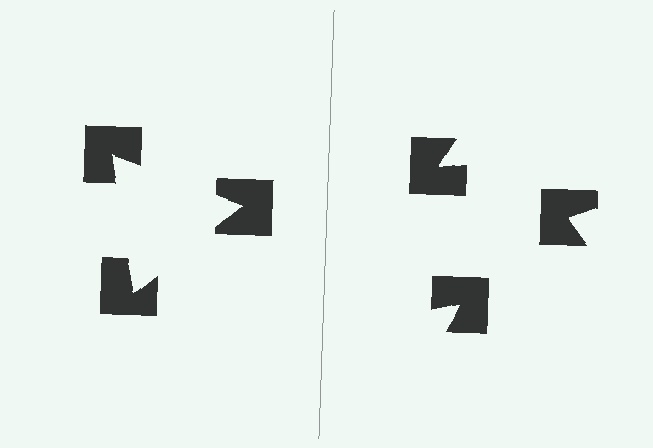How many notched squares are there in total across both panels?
6 — 3 on each side.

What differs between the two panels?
The notched squares are positioned identically on both sides; only the wedge orientations differ. On the left they align to a triangle; on the right they are misaligned.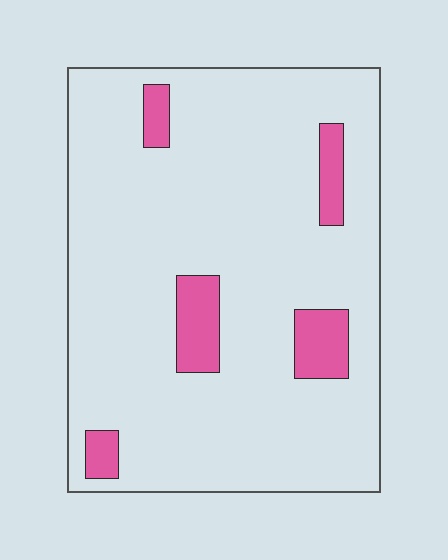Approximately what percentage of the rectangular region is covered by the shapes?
Approximately 10%.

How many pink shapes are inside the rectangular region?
5.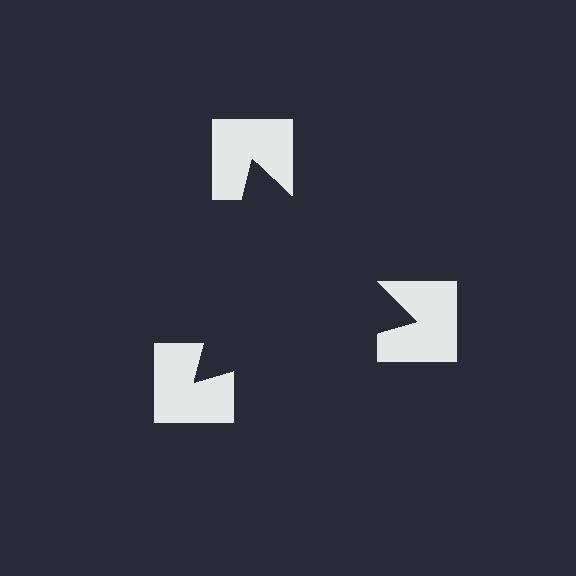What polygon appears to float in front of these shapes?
An illusory triangle — its edges are inferred from the aligned wedge cuts in the notched squares, not physically drawn.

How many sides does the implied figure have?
3 sides.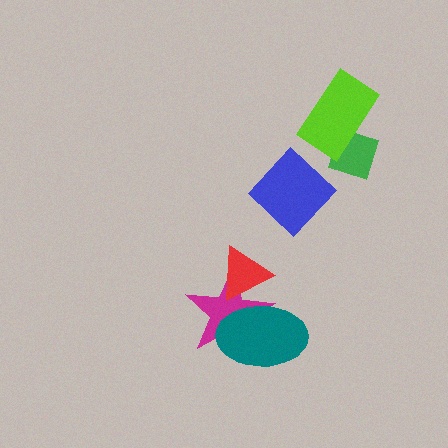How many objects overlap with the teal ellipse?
2 objects overlap with the teal ellipse.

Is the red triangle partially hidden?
Yes, it is partially covered by another shape.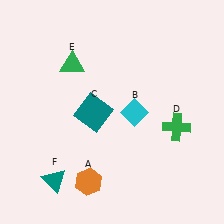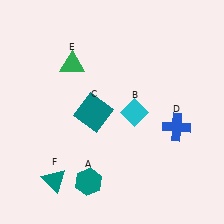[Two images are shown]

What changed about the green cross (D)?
In Image 1, D is green. In Image 2, it changed to blue.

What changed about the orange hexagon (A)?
In Image 1, A is orange. In Image 2, it changed to teal.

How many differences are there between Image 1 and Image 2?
There are 2 differences between the two images.